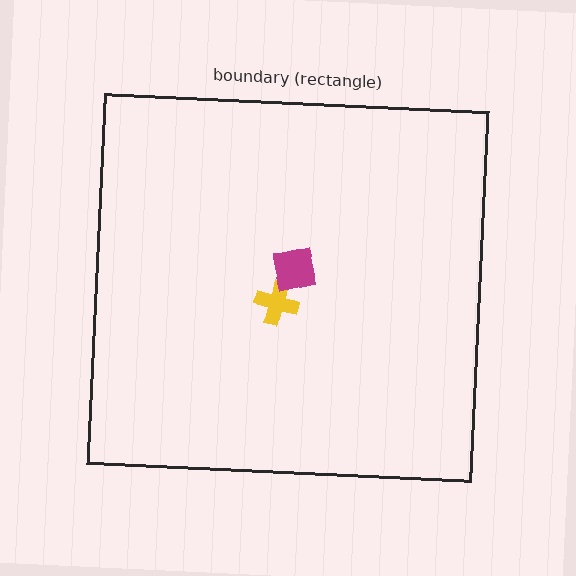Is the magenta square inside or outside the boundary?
Inside.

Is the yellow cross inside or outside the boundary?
Inside.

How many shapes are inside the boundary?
2 inside, 0 outside.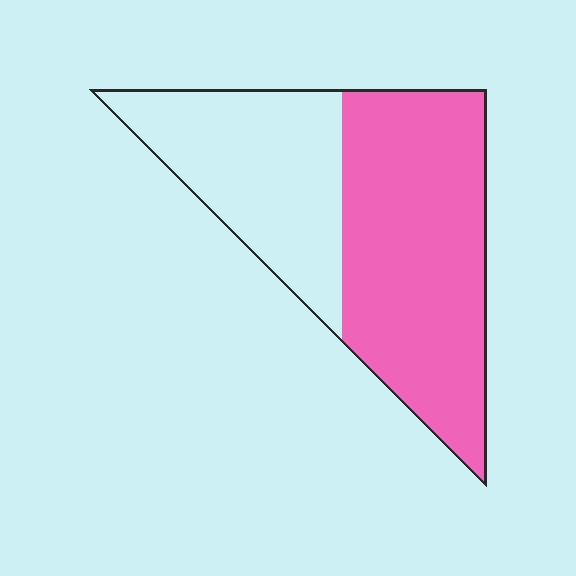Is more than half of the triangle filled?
Yes.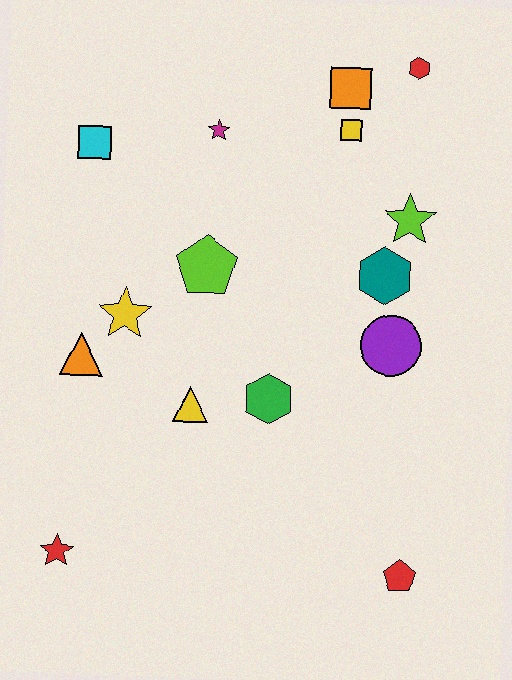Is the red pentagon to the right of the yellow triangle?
Yes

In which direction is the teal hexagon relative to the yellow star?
The teal hexagon is to the right of the yellow star.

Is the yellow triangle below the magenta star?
Yes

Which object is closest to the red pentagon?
The green hexagon is closest to the red pentagon.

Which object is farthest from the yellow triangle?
The red hexagon is farthest from the yellow triangle.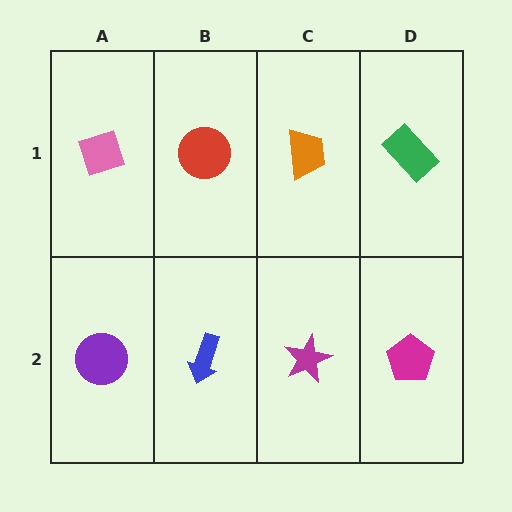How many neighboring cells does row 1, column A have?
2.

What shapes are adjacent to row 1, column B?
A blue arrow (row 2, column B), a pink diamond (row 1, column A), an orange trapezoid (row 1, column C).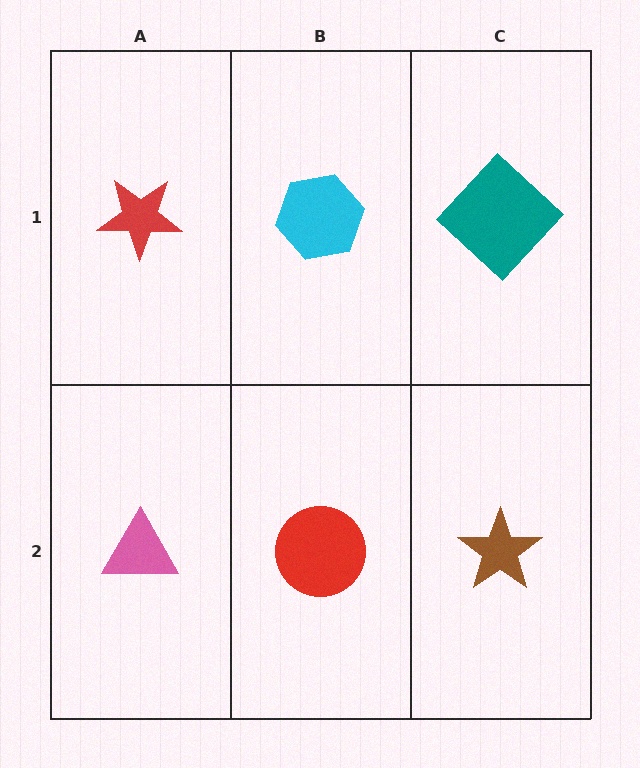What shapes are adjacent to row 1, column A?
A pink triangle (row 2, column A), a cyan hexagon (row 1, column B).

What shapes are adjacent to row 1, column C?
A brown star (row 2, column C), a cyan hexagon (row 1, column B).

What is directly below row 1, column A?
A pink triangle.